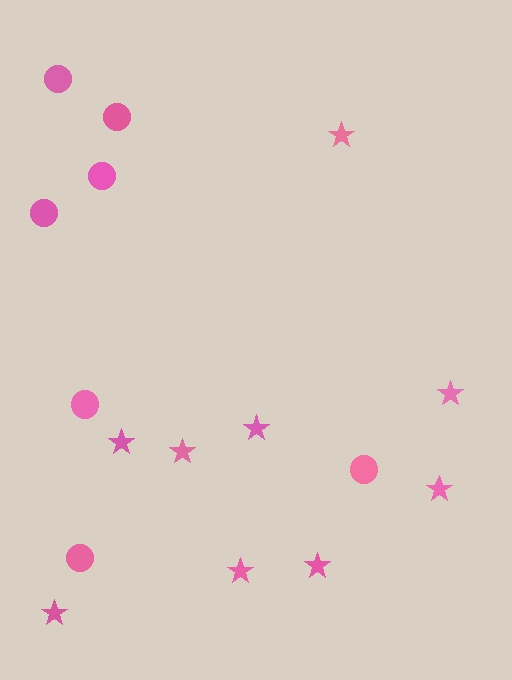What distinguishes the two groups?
There are 2 groups: one group of circles (7) and one group of stars (9).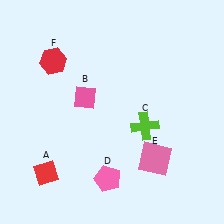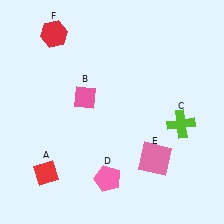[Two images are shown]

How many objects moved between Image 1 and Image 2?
2 objects moved between the two images.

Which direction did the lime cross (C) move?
The lime cross (C) moved right.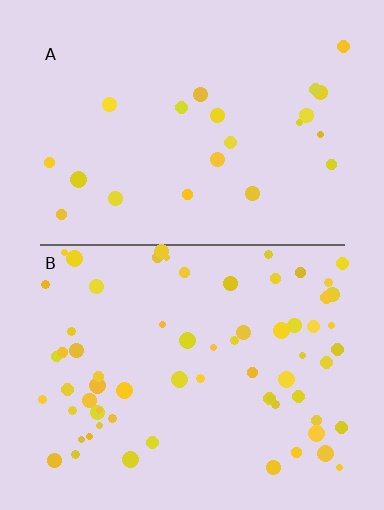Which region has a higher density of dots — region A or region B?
B (the bottom).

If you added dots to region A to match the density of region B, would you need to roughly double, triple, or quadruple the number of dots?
Approximately triple.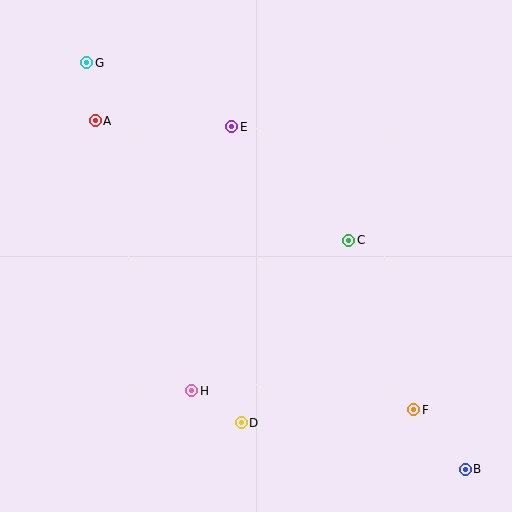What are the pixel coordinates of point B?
Point B is at (465, 469).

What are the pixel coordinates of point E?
Point E is at (232, 127).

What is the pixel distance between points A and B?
The distance between A and B is 508 pixels.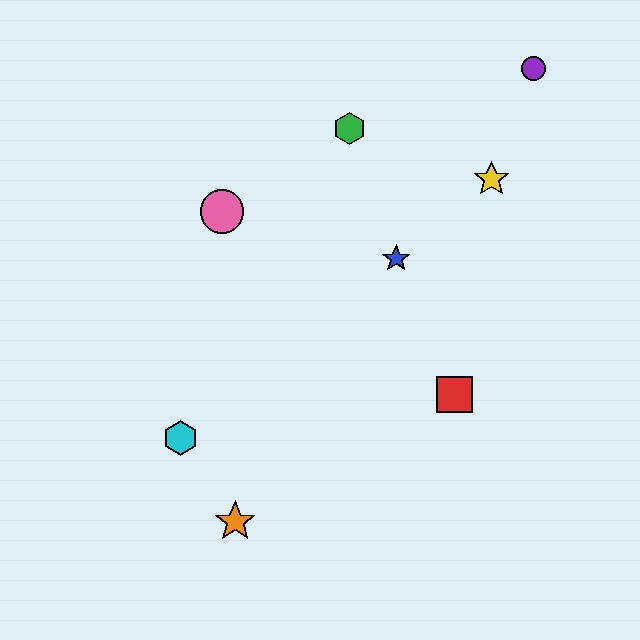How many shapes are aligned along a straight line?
3 shapes (the blue star, the yellow star, the cyan hexagon) are aligned along a straight line.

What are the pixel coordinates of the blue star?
The blue star is at (396, 258).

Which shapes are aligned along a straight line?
The blue star, the yellow star, the cyan hexagon are aligned along a straight line.